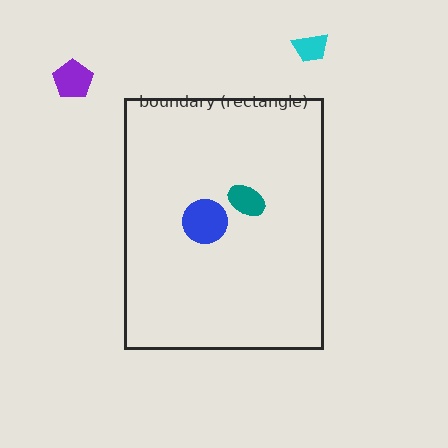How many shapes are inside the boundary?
2 inside, 2 outside.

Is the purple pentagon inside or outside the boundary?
Outside.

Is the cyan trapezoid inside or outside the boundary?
Outside.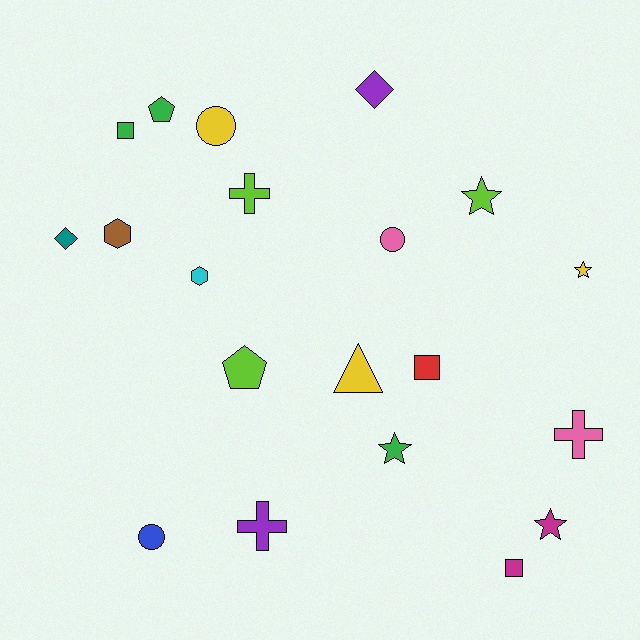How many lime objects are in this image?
There are 3 lime objects.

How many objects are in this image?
There are 20 objects.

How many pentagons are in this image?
There are 2 pentagons.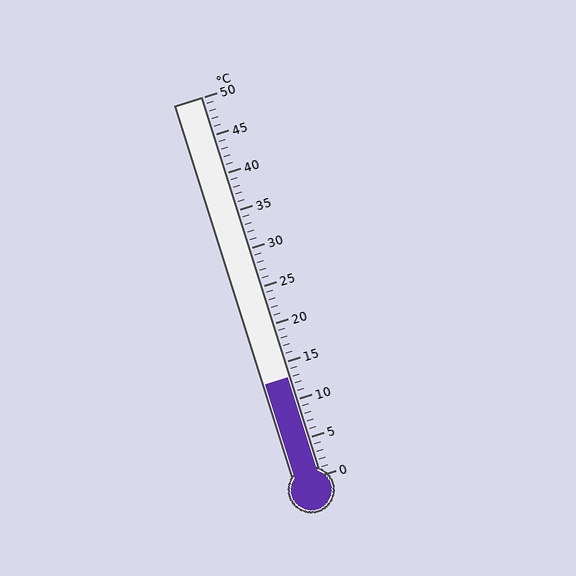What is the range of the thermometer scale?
The thermometer scale ranges from 0°C to 50°C.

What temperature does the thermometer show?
The thermometer shows approximately 13°C.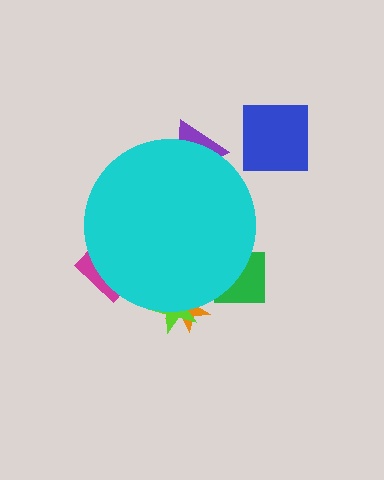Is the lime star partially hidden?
Yes, the lime star is partially hidden behind the cyan circle.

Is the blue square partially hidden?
No, the blue square is fully visible.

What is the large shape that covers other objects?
A cyan circle.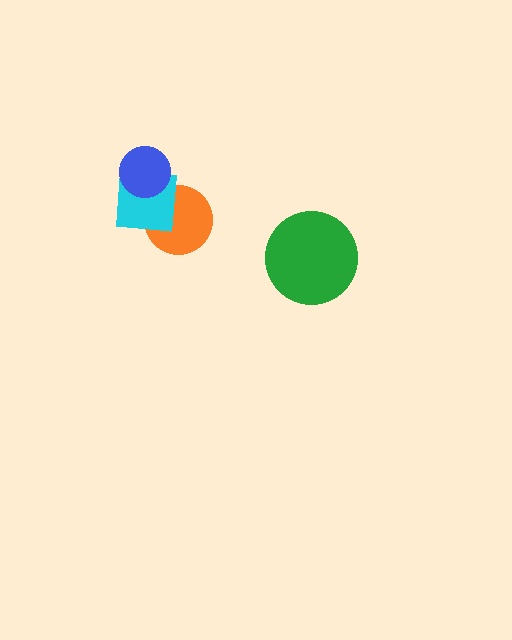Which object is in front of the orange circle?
The cyan square is in front of the orange circle.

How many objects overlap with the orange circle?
1 object overlaps with the orange circle.